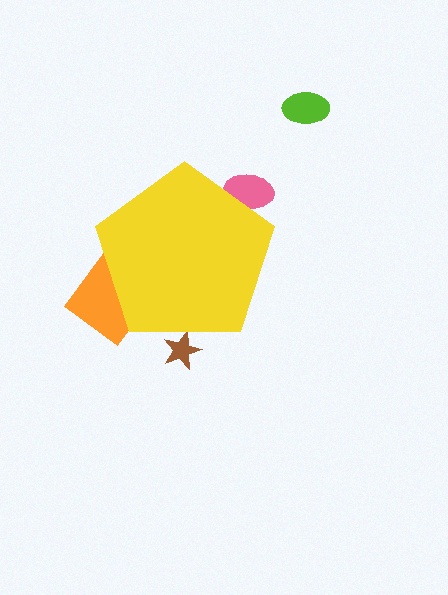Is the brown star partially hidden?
Yes, the brown star is partially hidden behind the yellow pentagon.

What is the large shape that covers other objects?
A yellow pentagon.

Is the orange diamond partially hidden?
Yes, the orange diamond is partially hidden behind the yellow pentagon.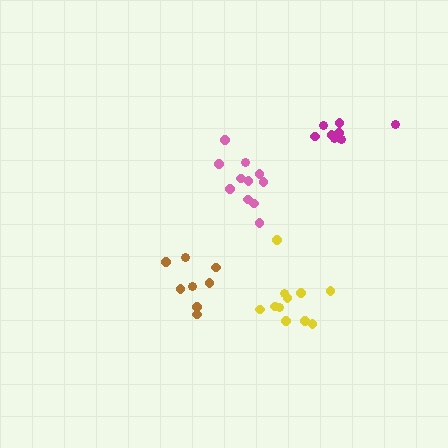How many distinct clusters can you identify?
There are 4 distinct clusters.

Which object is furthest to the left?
The brown cluster is leftmost.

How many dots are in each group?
Group 1: 8 dots, Group 2: 11 dots, Group 3: 11 dots, Group 4: 8 dots (38 total).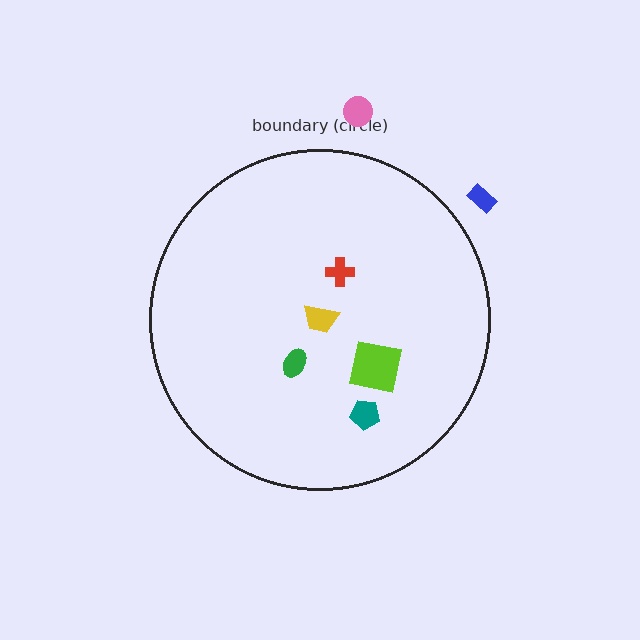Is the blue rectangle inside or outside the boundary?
Outside.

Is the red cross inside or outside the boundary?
Inside.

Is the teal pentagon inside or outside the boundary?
Inside.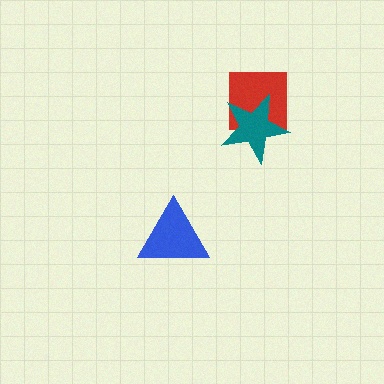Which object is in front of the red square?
The teal star is in front of the red square.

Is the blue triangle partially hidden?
No, no other shape covers it.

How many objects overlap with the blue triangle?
0 objects overlap with the blue triangle.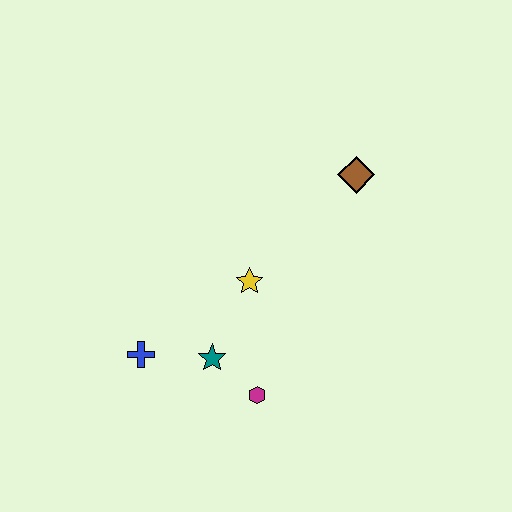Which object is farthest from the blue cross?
The brown diamond is farthest from the blue cross.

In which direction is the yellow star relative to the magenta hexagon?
The yellow star is above the magenta hexagon.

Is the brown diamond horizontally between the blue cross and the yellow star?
No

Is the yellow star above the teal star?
Yes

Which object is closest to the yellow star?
The teal star is closest to the yellow star.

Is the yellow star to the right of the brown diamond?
No